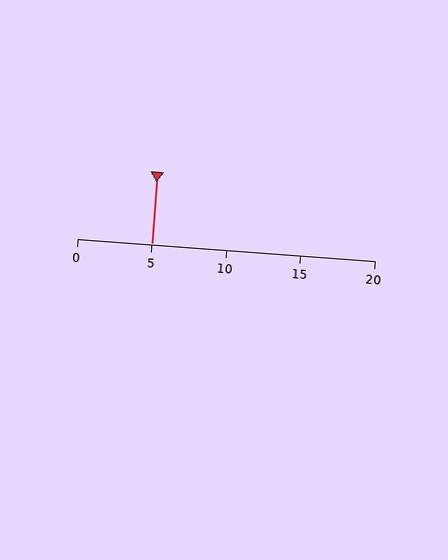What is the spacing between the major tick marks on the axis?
The major ticks are spaced 5 apart.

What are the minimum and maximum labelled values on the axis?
The axis runs from 0 to 20.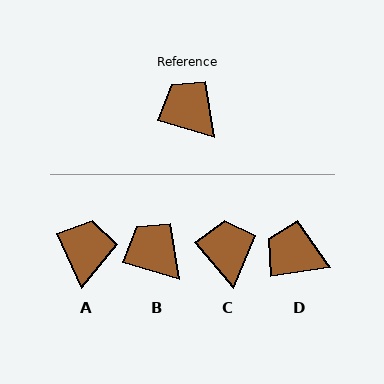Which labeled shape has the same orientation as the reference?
B.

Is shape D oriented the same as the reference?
No, it is off by about 25 degrees.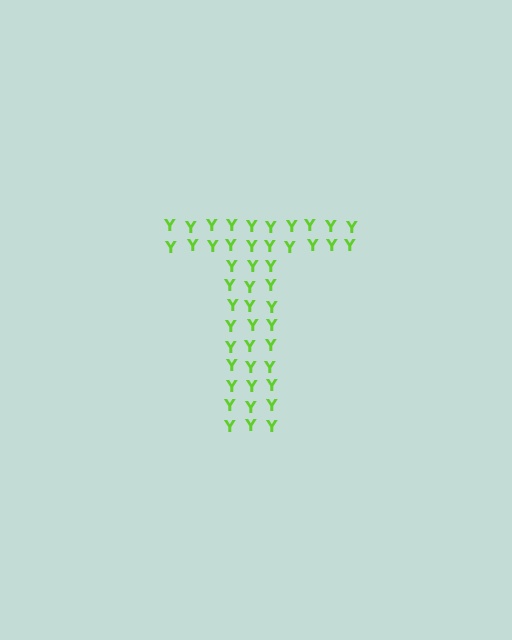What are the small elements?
The small elements are letter Y's.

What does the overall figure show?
The overall figure shows the letter T.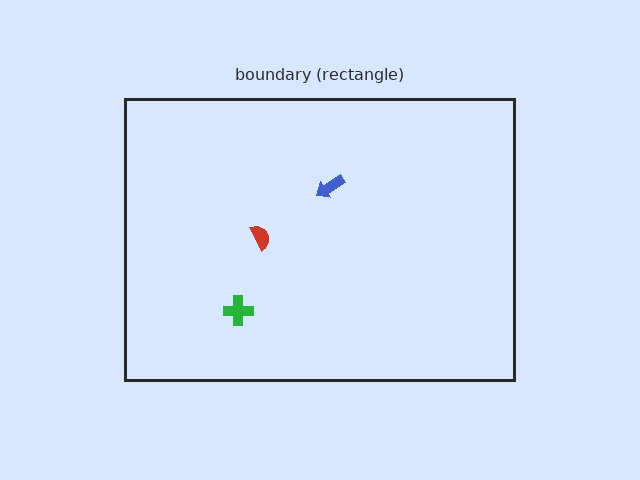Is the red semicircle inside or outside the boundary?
Inside.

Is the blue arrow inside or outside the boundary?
Inside.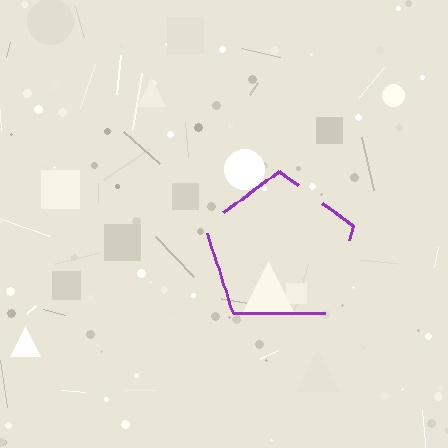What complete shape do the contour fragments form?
The contour fragments form a pentagon.